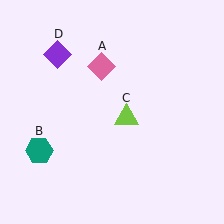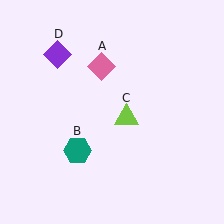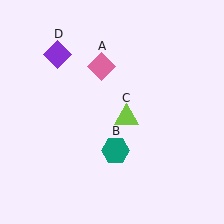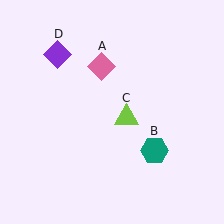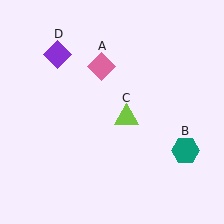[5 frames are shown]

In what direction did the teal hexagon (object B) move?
The teal hexagon (object B) moved right.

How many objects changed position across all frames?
1 object changed position: teal hexagon (object B).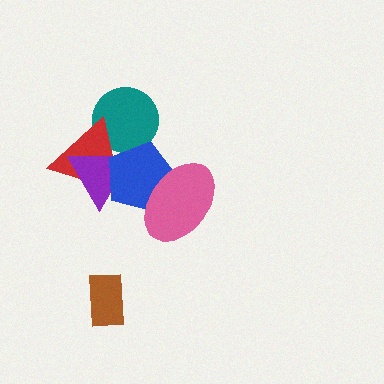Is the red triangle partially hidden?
Yes, it is partially covered by another shape.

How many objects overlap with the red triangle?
3 objects overlap with the red triangle.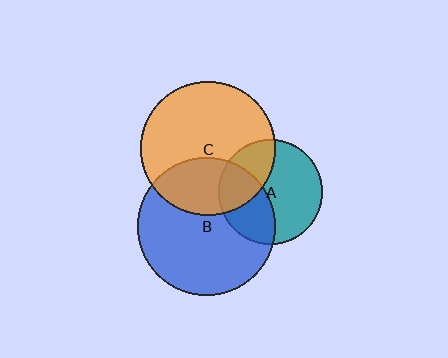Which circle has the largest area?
Circle B (blue).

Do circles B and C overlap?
Yes.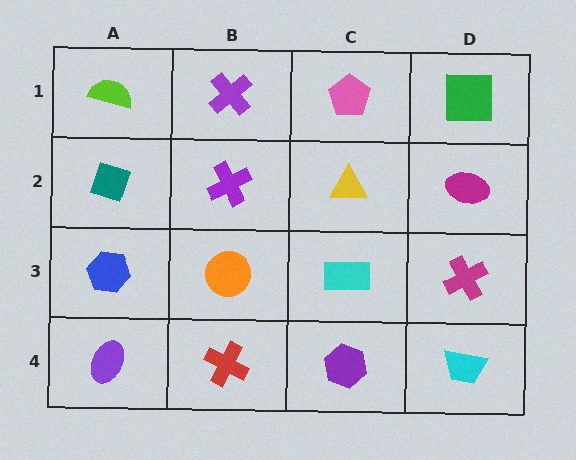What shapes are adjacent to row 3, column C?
A yellow triangle (row 2, column C), a purple hexagon (row 4, column C), an orange circle (row 3, column B), a magenta cross (row 3, column D).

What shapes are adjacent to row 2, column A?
A lime semicircle (row 1, column A), a blue hexagon (row 3, column A), a purple cross (row 2, column B).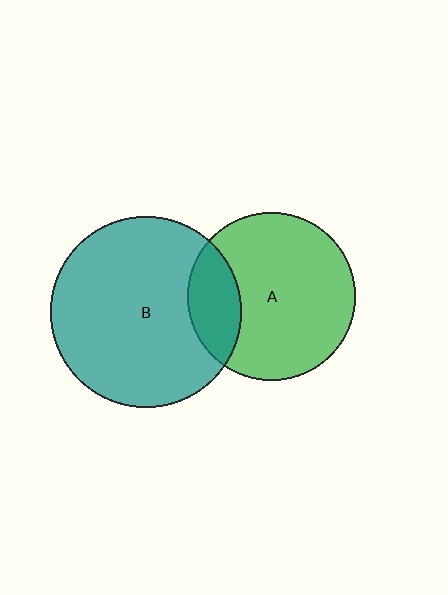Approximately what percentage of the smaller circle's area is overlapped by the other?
Approximately 20%.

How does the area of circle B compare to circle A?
Approximately 1.3 times.